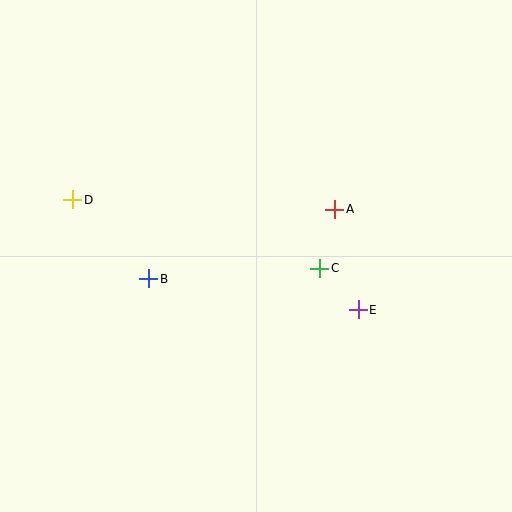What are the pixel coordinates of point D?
Point D is at (73, 200).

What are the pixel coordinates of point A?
Point A is at (335, 209).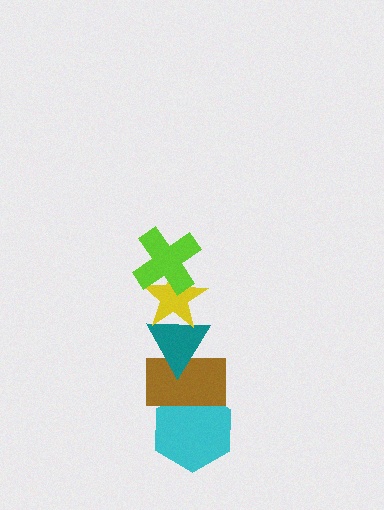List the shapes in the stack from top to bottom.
From top to bottom: the lime cross, the yellow star, the teal triangle, the brown rectangle, the cyan hexagon.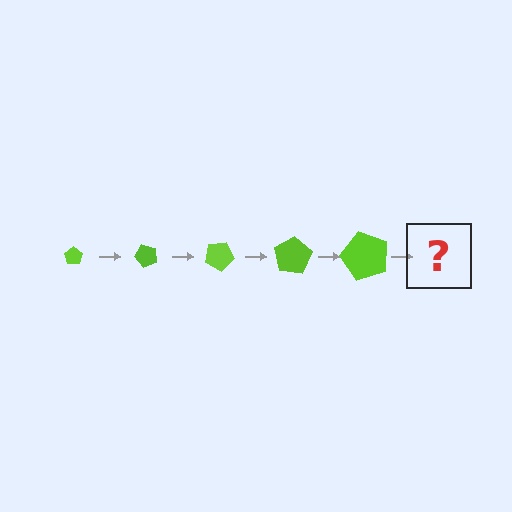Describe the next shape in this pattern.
It should be a pentagon, larger than the previous one and rotated 250 degrees from the start.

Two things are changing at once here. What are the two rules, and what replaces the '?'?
The two rules are that the pentagon grows larger each step and it rotates 50 degrees each step. The '?' should be a pentagon, larger than the previous one and rotated 250 degrees from the start.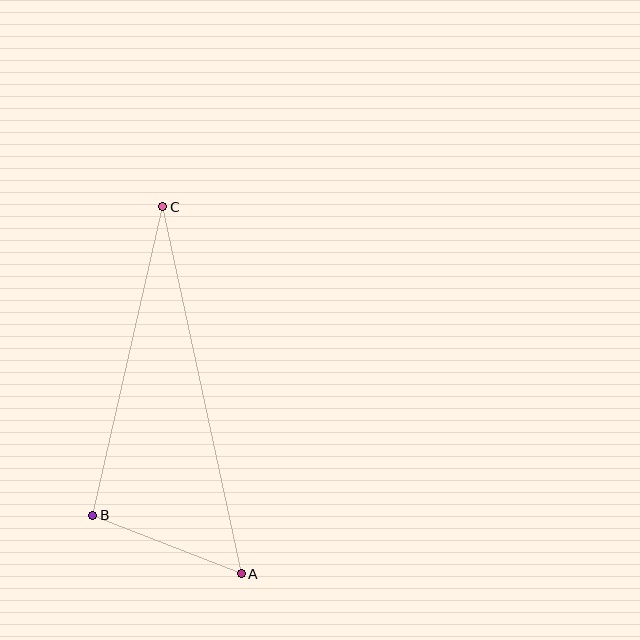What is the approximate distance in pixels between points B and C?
The distance between B and C is approximately 316 pixels.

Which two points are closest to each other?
Points A and B are closest to each other.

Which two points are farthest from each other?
Points A and C are farthest from each other.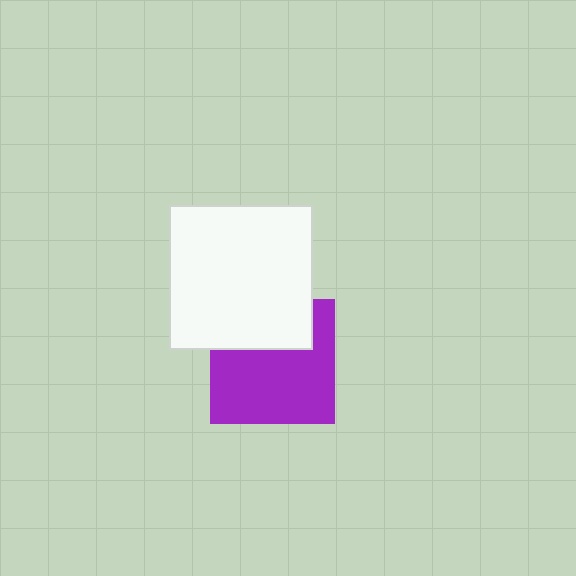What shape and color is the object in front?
The object in front is a white square.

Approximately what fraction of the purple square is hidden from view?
Roughly 33% of the purple square is hidden behind the white square.